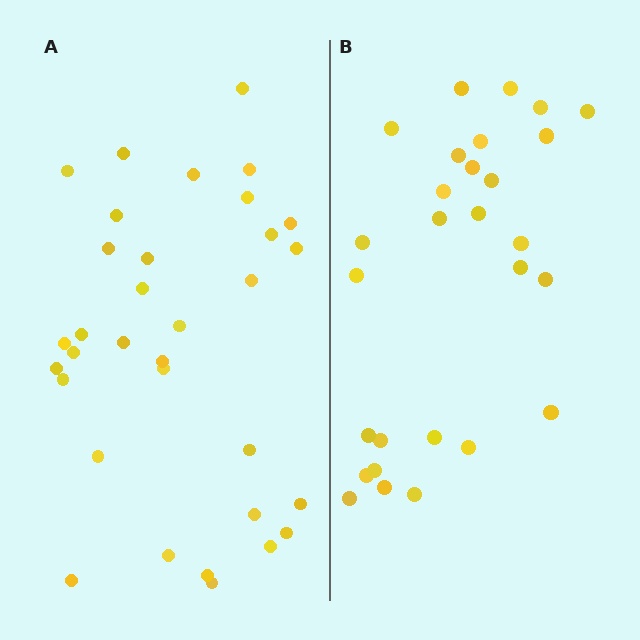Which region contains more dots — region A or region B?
Region A (the left region) has more dots.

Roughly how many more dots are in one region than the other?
Region A has about 5 more dots than region B.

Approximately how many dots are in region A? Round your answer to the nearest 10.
About 30 dots. (The exact count is 33, which rounds to 30.)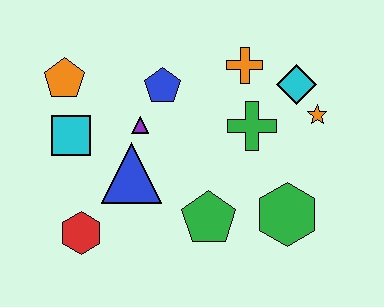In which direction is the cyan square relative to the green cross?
The cyan square is to the left of the green cross.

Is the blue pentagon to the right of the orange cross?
No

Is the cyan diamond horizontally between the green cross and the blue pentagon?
No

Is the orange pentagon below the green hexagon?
No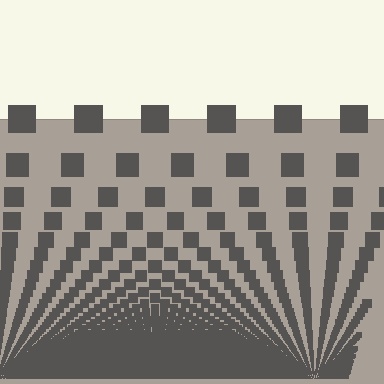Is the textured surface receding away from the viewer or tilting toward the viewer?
The surface appears to tilt toward the viewer. Texture elements get larger and sparser toward the top.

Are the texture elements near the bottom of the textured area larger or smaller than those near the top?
Smaller. The gradient is inverted — elements near the bottom are smaller and denser.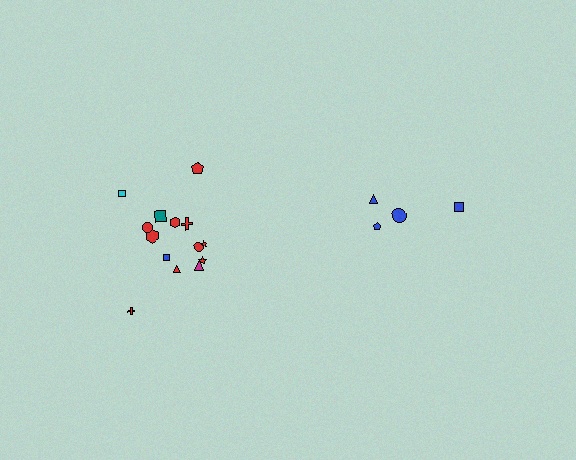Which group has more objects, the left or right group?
The left group.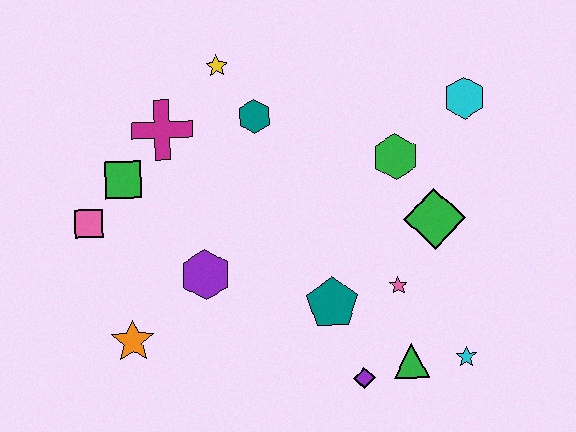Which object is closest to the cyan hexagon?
The green hexagon is closest to the cyan hexagon.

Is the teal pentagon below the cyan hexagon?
Yes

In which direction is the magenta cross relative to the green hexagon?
The magenta cross is to the left of the green hexagon.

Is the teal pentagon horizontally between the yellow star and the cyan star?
Yes